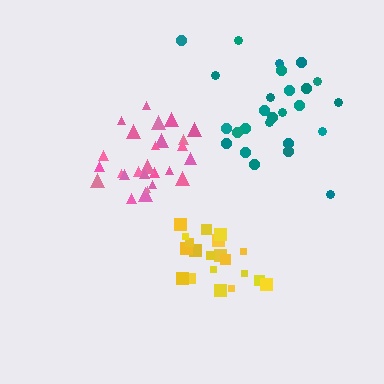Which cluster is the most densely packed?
Pink.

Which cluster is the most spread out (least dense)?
Teal.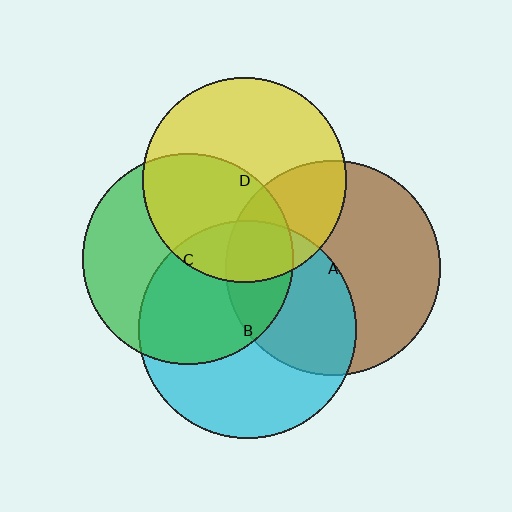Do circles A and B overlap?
Yes.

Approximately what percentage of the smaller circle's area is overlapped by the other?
Approximately 40%.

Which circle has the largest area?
Circle B (cyan).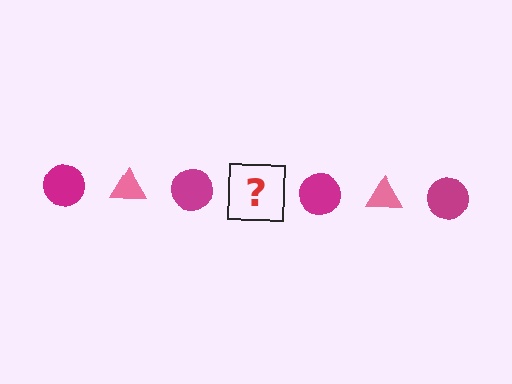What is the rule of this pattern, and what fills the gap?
The rule is that the pattern alternates between magenta circle and pink triangle. The gap should be filled with a pink triangle.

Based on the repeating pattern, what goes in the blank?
The blank should be a pink triangle.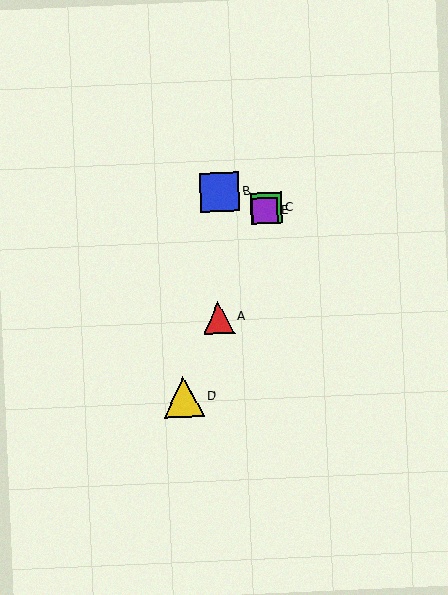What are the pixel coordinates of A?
Object A is at (218, 318).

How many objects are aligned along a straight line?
4 objects (A, C, D, E) are aligned along a straight line.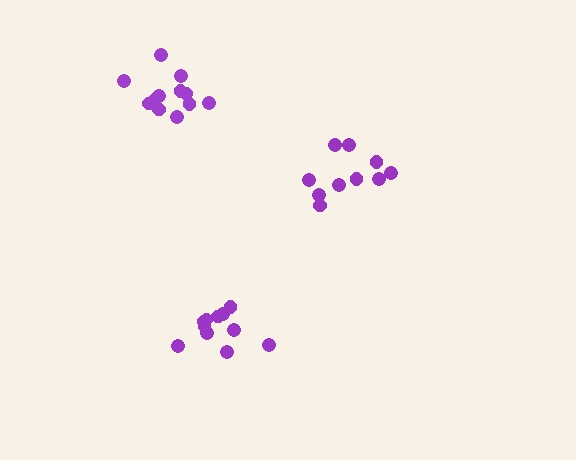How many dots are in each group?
Group 1: 10 dots, Group 2: 11 dots, Group 3: 12 dots (33 total).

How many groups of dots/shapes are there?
There are 3 groups.